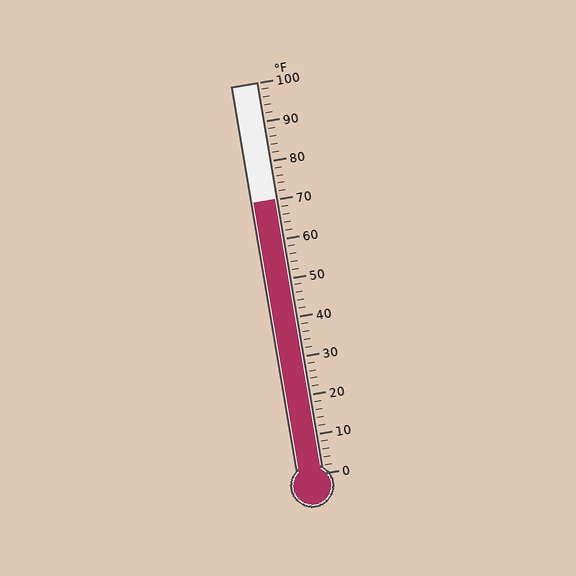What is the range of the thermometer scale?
The thermometer scale ranges from 0°F to 100°F.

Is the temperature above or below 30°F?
The temperature is above 30°F.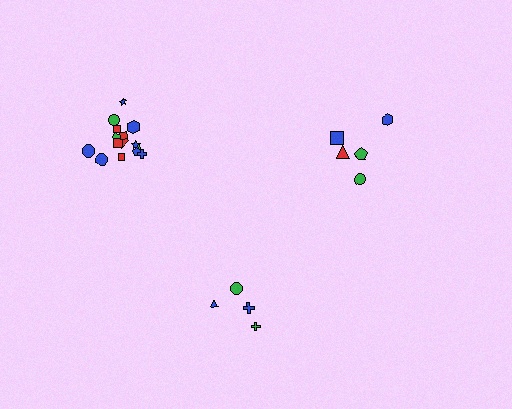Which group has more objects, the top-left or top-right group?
The top-left group.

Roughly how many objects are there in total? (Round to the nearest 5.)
Roughly 25 objects in total.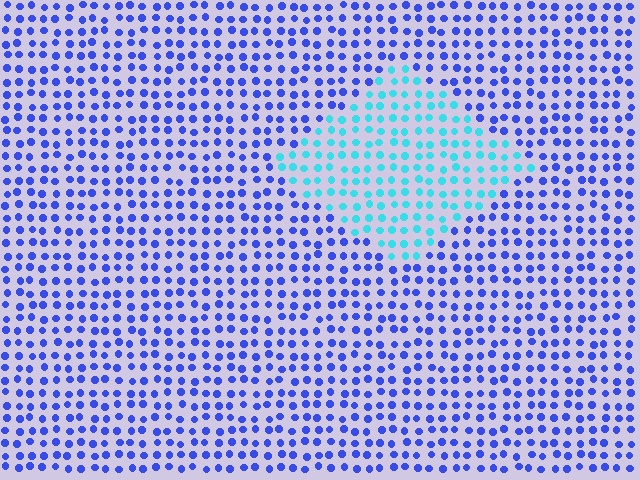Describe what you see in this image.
The image is filled with small blue elements in a uniform arrangement. A diamond-shaped region is visible where the elements are tinted to a slightly different hue, forming a subtle color boundary.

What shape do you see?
I see a diamond.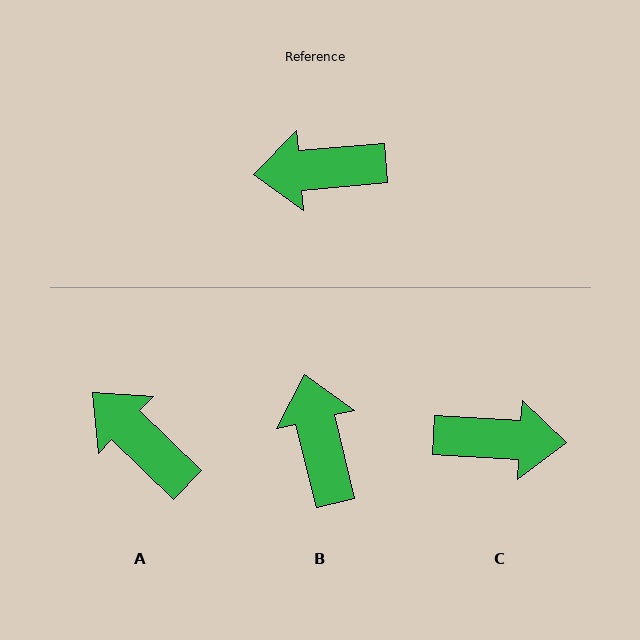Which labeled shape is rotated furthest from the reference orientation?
C, about 172 degrees away.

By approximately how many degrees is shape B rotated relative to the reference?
Approximately 82 degrees clockwise.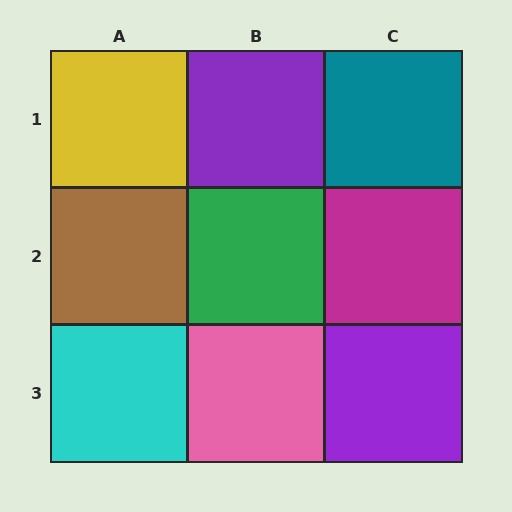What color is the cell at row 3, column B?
Pink.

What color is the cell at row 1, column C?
Teal.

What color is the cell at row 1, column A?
Yellow.